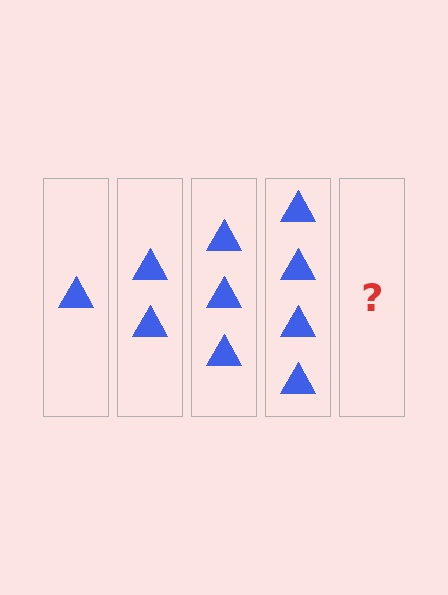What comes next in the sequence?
The next element should be 5 triangles.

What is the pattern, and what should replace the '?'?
The pattern is that each step adds one more triangle. The '?' should be 5 triangles.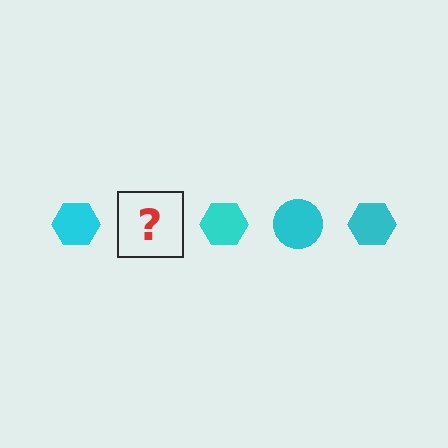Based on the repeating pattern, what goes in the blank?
The blank should be a cyan circle.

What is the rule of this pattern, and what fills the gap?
The rule is that the pattern cycles through hexagon, circle shapes in cyan. The gap should be filled with a cyan circle.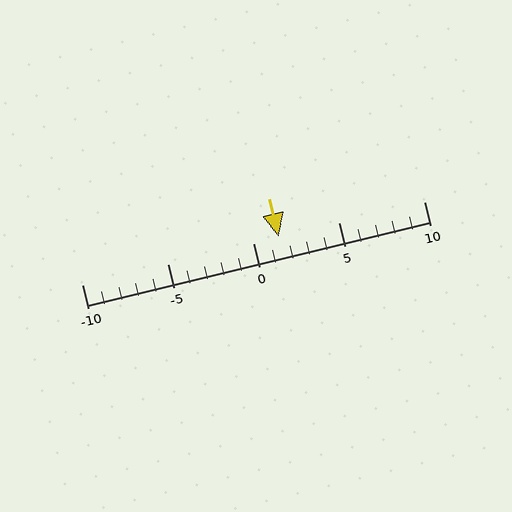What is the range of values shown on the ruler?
The ruler shows values from -10 to 10.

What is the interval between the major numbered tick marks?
The major tick marks are spaced 5 units apart.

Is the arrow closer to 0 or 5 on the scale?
The arrow is closer to 0.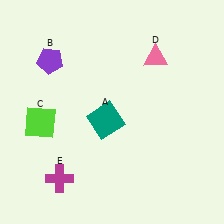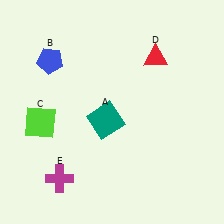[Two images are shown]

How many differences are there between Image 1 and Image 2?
There are 2 differences between the two images.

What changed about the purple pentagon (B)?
In Image 1, B is purple. In Image 2, it changed to blue.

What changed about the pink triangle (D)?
In Image 1, D is pink. In Image 2, it changed to red.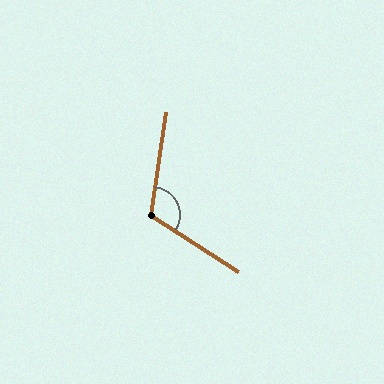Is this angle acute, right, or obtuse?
It is obtuse.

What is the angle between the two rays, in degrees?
Approximately 114 degrees.